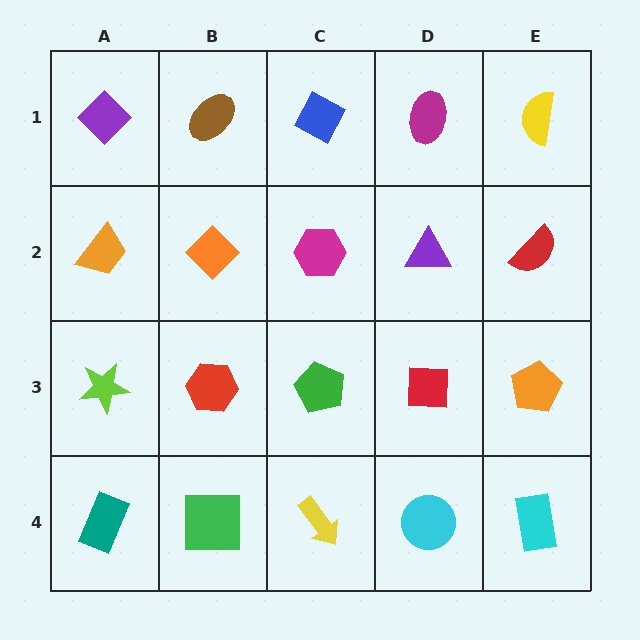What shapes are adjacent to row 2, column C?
A blue diamond (row 1, column C), a green pentagon (row 3, column C), an orange diamond (row 2, column B), a purple triangle (row 2, column D).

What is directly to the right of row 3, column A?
A red hexagon.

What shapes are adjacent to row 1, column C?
A magenta hexagon (row 2, column C), a brown ellipse (row 1, column B), a magenta ellipse (row 1, column D).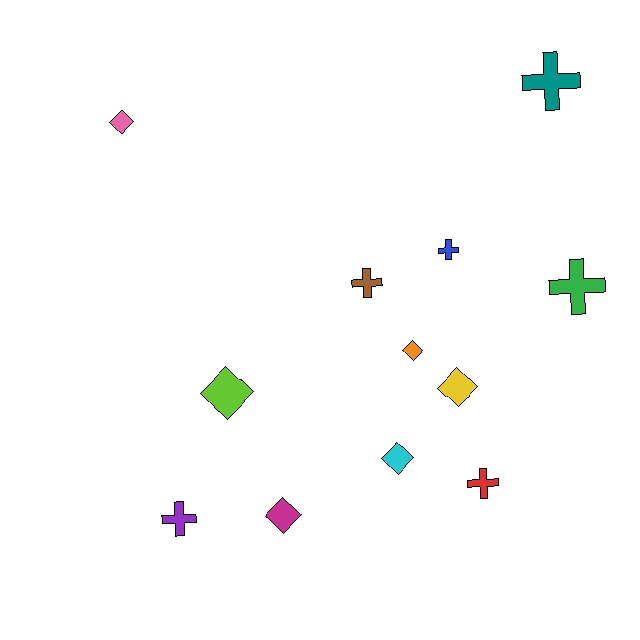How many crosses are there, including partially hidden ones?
There are 6 crosses.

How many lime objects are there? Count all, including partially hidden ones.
There is 1 lime object.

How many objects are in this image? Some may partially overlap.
There are 12 objects.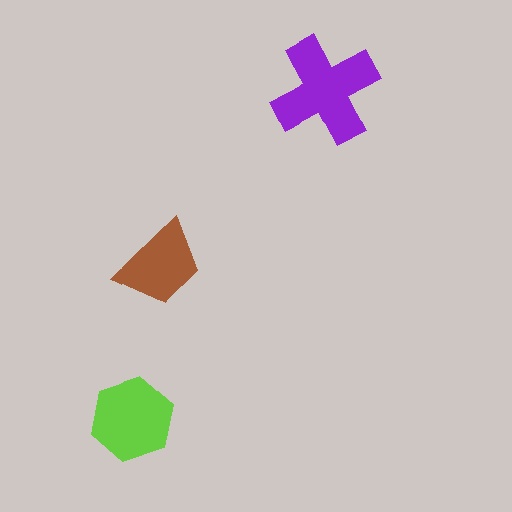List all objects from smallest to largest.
The brown trapezoid, the lime hexagon, the purple cross.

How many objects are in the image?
There are 3 objects in the image.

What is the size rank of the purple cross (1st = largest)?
1st.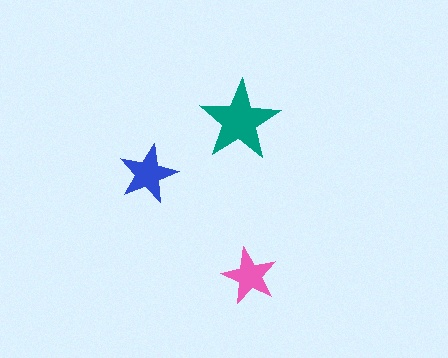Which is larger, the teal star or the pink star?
The teal one.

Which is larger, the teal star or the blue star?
The teal one.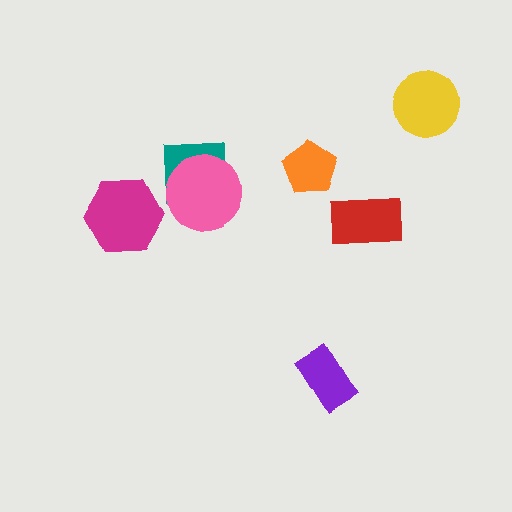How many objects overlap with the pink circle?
1 object overlaps with the pink circle.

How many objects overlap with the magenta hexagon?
0 objects overlap with the magenta hexagon.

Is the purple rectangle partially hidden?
No, no other shape covers it.